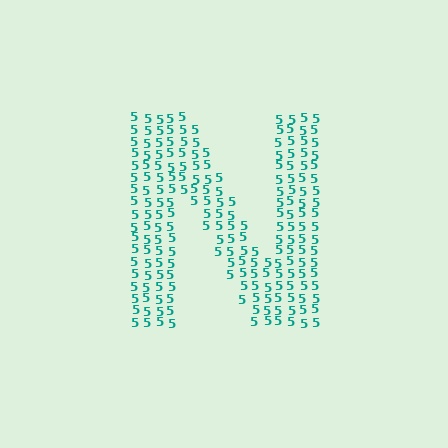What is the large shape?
The large shape is the letter N.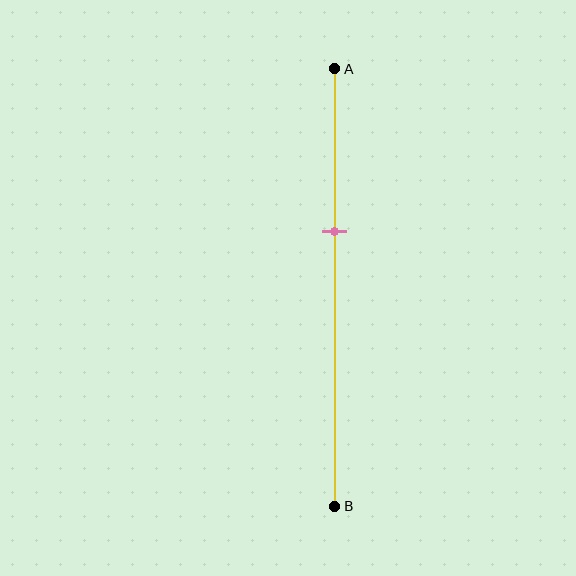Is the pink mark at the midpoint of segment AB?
No, the mark is at about 35% from A, not at the 50% midpoint.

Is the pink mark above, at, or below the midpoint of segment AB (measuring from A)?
The pink mark is above the midpoint of segment AB.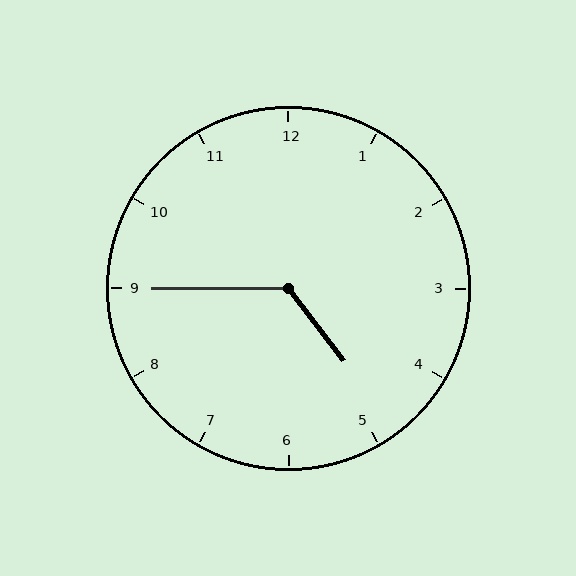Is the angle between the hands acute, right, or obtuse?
It is obtuse.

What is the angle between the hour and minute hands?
Approximately 128 degrees.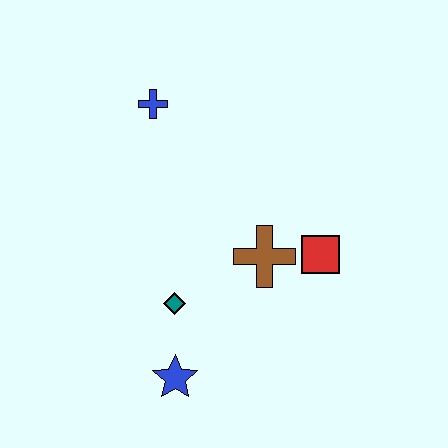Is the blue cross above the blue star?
Yes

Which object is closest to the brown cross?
The red square is closest to the brown cross.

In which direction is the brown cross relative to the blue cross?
The brown cross is below the blue cross.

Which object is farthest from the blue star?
The blue cross is farthest from the blue star.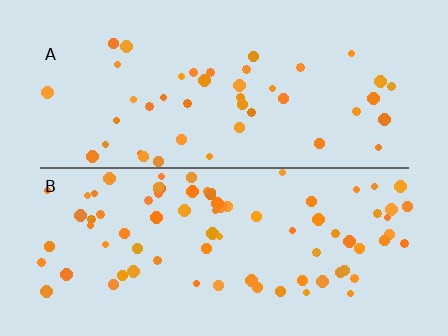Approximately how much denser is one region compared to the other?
Approximately 1.8× — region B over region A.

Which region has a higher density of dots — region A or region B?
B (the bottom).